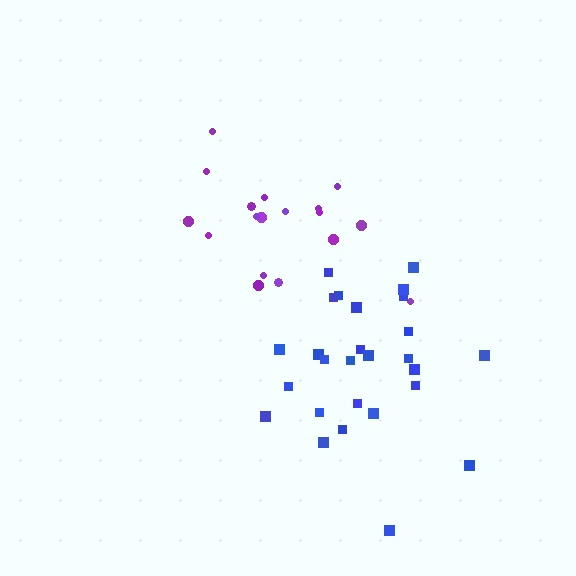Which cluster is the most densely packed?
Blue.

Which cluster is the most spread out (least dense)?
Purple.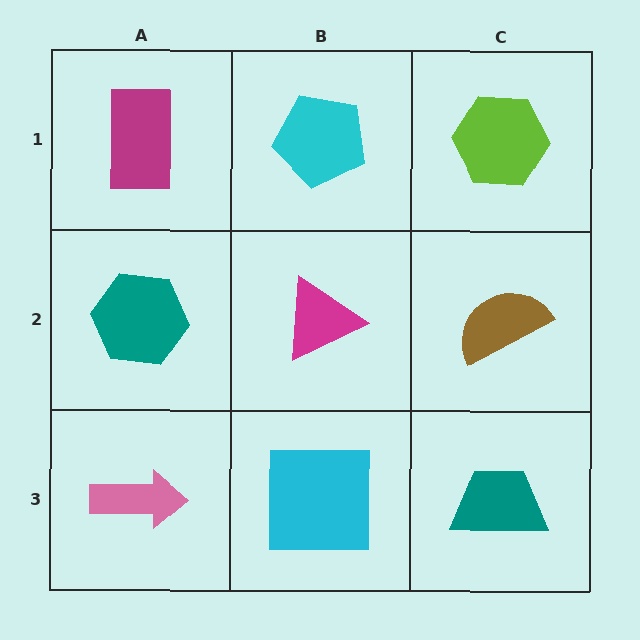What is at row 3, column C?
A teal trapezoid.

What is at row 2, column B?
A magenta triangle.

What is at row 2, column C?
A brown semicircle.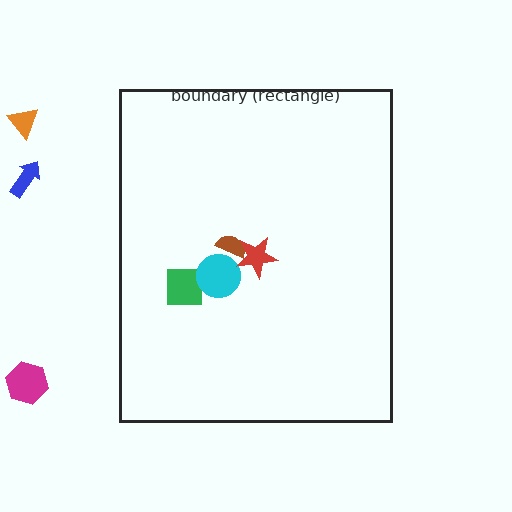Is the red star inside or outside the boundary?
Inside.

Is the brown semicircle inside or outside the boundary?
Inside.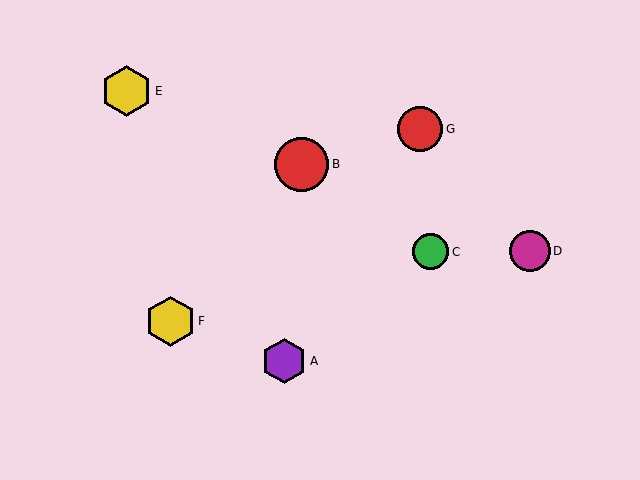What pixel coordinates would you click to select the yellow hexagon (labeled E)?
Click at (127, 91) to select the yellow hexagon E.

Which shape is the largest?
The red circle (labeled B) is the largest.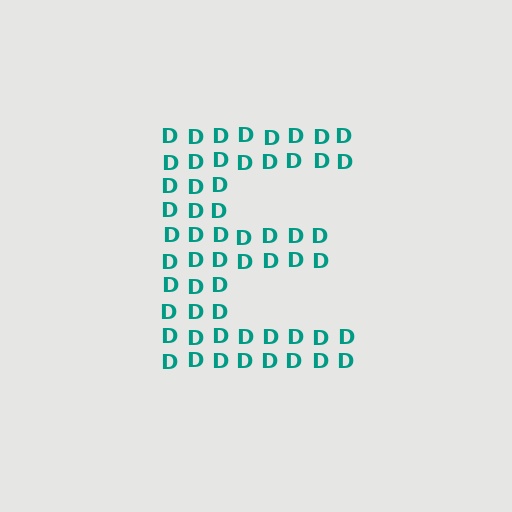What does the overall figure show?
The overall figure shows the letter E.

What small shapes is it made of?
It is made of small letter D's.